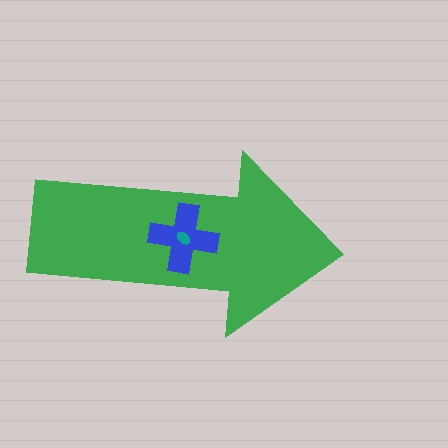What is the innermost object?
The teal ellipse.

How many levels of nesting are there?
3.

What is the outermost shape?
The green arrow.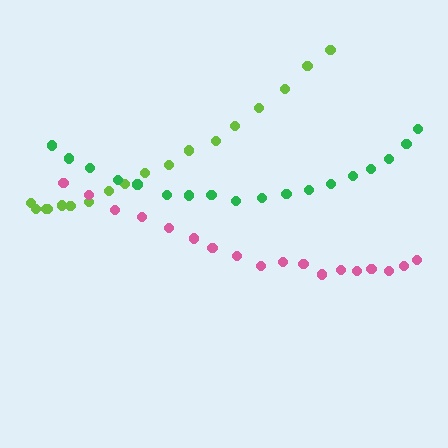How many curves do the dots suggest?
There are 3 distinct paths.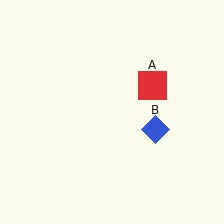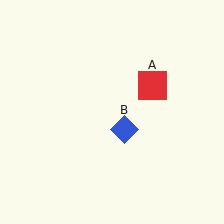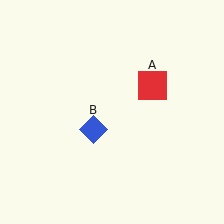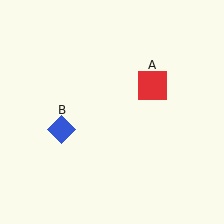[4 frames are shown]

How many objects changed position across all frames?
1 object changed position: blue diamond (object B).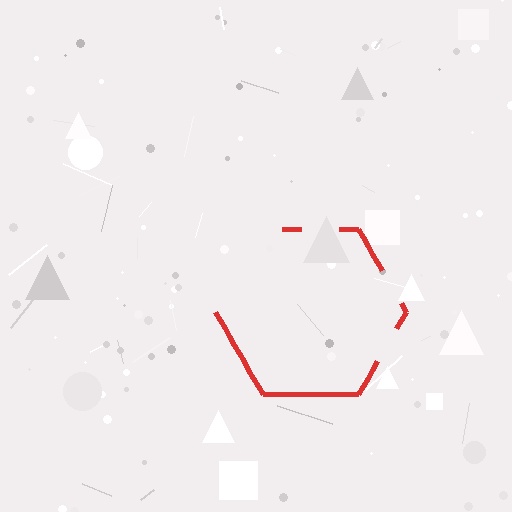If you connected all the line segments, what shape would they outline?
They would outline a hexagon.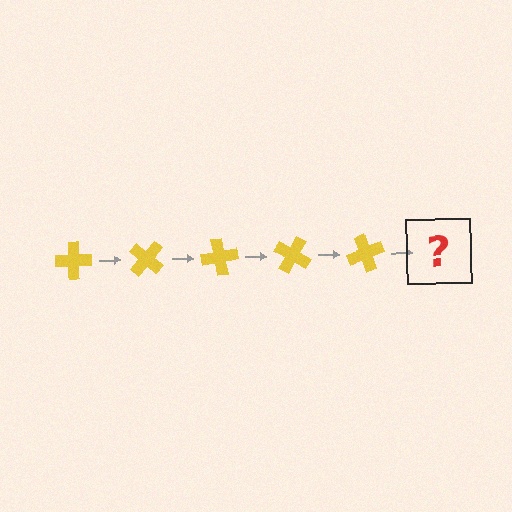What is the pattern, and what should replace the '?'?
The pattern is that the cross rotates 40 degrees each step. The '?' should be a yellow cross rotated 200 degrees.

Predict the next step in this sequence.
The next step is a yellow cross rotated 200 degrees.